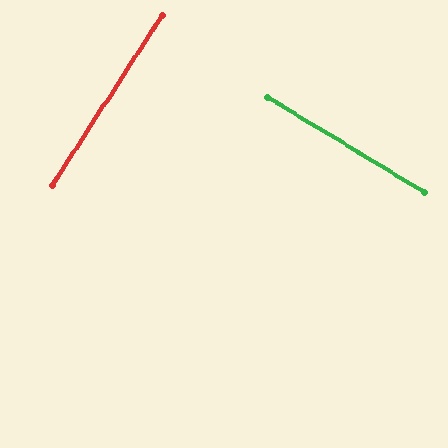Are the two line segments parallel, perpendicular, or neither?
Perpendicular — they meet at approximately 88°.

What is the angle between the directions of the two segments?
Approximately 88 degrees.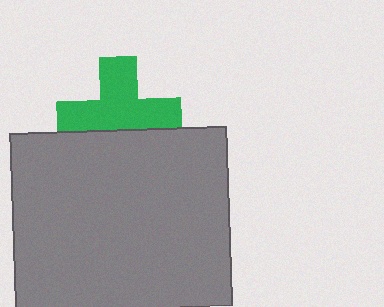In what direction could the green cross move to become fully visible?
The green cross could move up. That would shift it out from behind the gray rectangle entirely.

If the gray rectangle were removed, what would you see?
You would see the complete green cross.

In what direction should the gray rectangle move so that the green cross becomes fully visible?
The gray rectangle should move down. That is the shortest direction to clear the overlap and leave the green cross fully visible.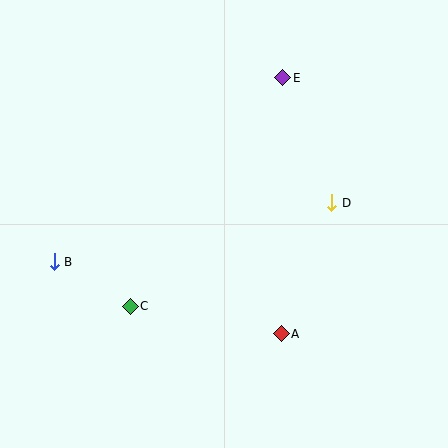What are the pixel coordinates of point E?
Point E is at (282, 78).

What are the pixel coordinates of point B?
Point B is at (54, 262).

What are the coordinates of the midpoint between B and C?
The midpoint between B and C is at (92, 284).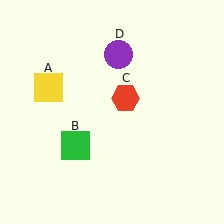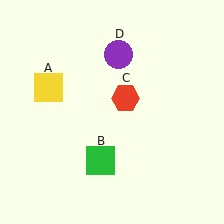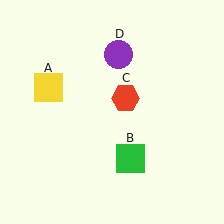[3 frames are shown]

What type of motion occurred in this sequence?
The green square (object B) rotated counterclockwise around the center of the scene.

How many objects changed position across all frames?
1 object changed position: green square (object B).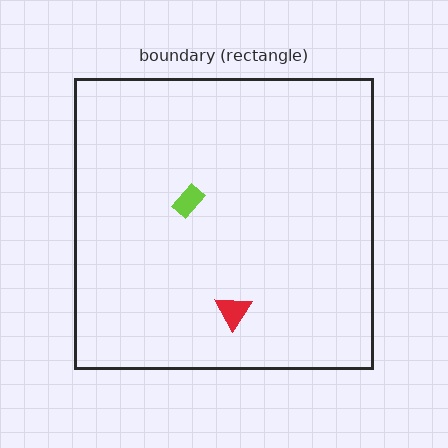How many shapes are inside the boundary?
2 inside, 0 outside.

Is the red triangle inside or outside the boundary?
Inside.